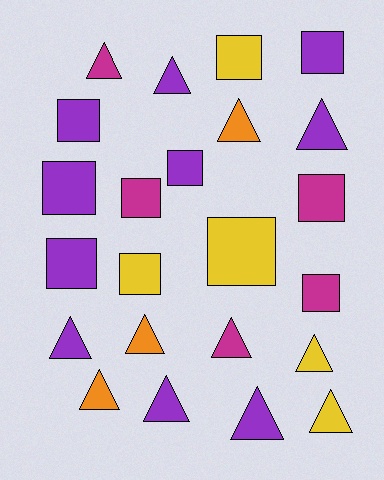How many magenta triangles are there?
There are 2 magenta triangles.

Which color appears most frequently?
Purple, with 10 objects.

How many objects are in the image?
There are 23 objects.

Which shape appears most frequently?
Triangle, with 12 objects.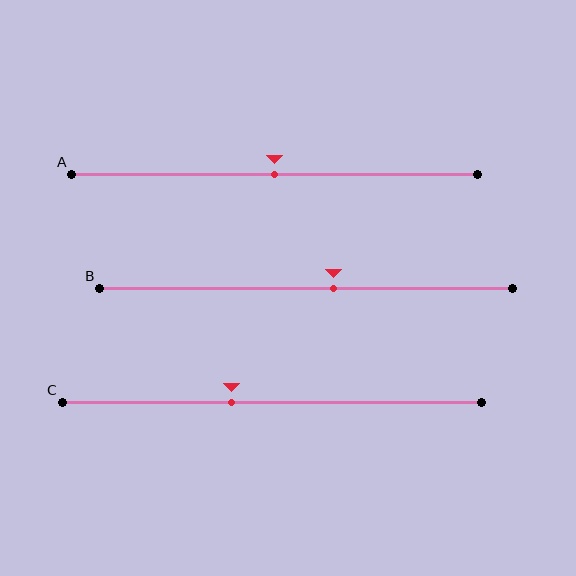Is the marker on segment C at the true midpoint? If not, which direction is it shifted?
No, the marker on segment C is shifted to the left by about 10% of the segment length.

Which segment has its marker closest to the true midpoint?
Segment A has its marker closest to the true midpoint.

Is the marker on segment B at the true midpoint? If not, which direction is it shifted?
No, the marker on segment B is shifted to the right by about 7% of the segment length.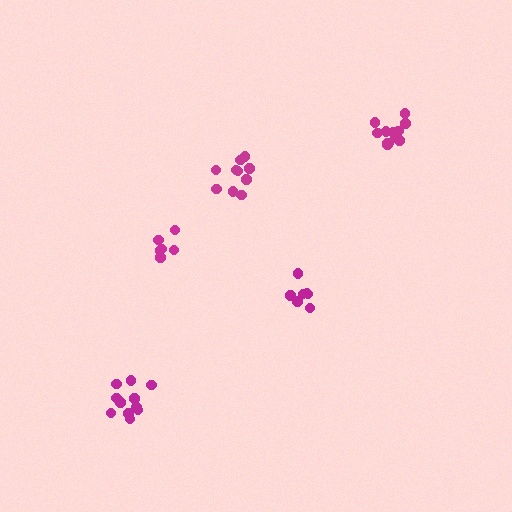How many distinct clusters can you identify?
There are 5 distinct clusters.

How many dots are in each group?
Group 1: 7 dots, Group 2: 11 dots, Group 3: 10 dots, Group 4: 12 dots, Group 5: 6 dots (46 total).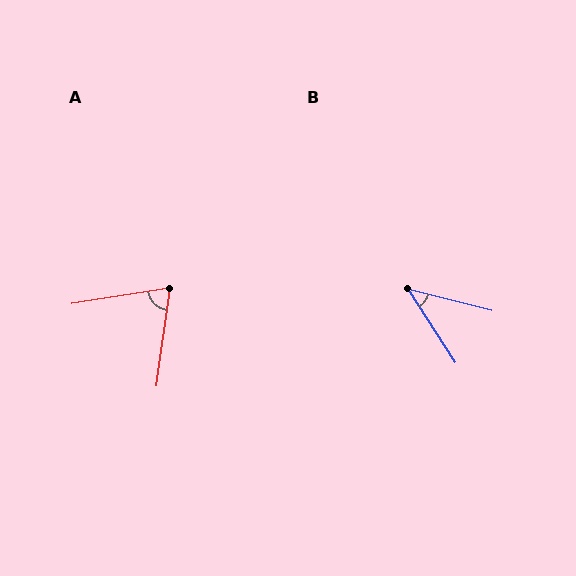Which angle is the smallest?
B, at approximately 43 degrees.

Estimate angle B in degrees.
Approximately 43 degrees.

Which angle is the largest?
A, at approximately 73 degrees.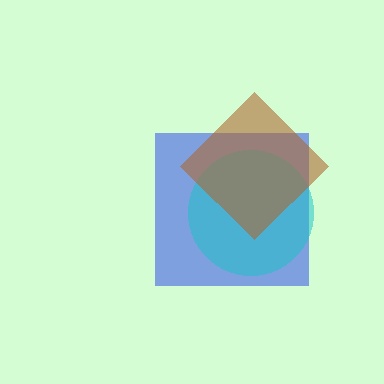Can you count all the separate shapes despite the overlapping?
Yes, there are 3 separate shapes.